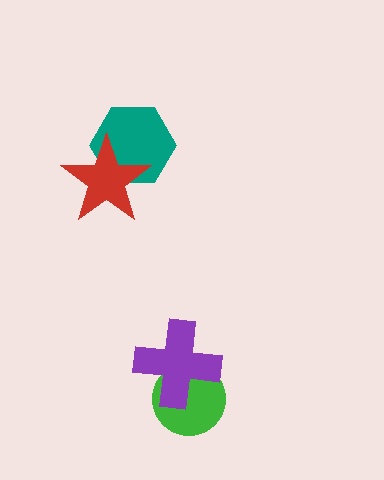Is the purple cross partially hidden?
No, no other shape covers it.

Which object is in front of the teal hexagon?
The red star is in front of the teal hexagon.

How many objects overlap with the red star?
1 object overlaps with the red star.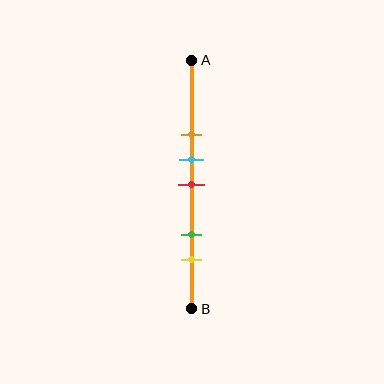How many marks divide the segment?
There are 5 marks dividing the segment.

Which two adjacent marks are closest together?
The cyan and red marks are the closest adjacent pair.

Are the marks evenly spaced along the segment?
No, the marks are not evenly spaced.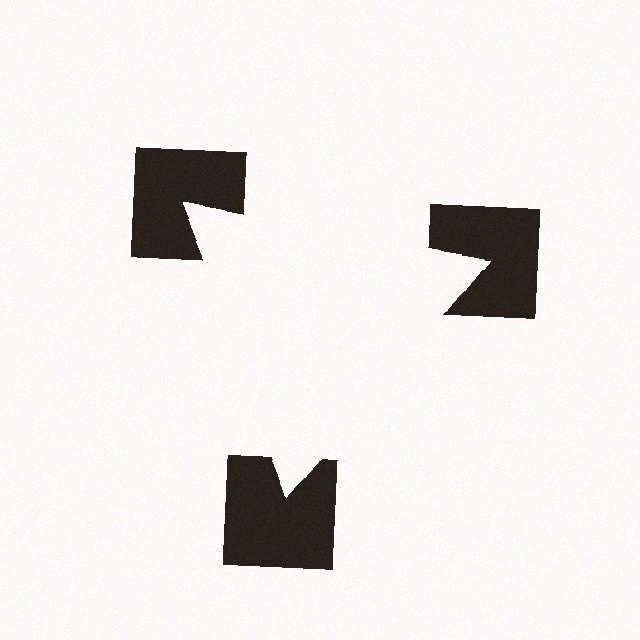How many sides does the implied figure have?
3 sides.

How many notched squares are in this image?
There are 3 — one at each vertex of the illusory triangle.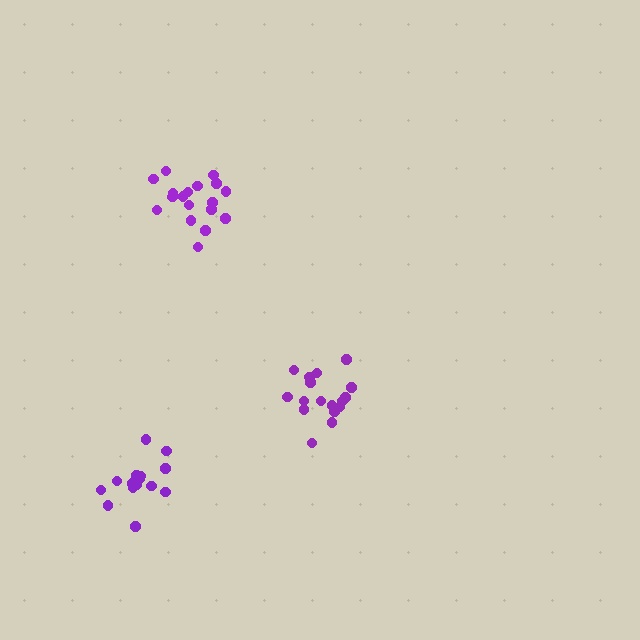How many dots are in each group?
Group 1: 18 dots, Group 2: 17 dots, Group 3: 15 dots (50 total).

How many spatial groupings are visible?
There are 3 spatial groupings.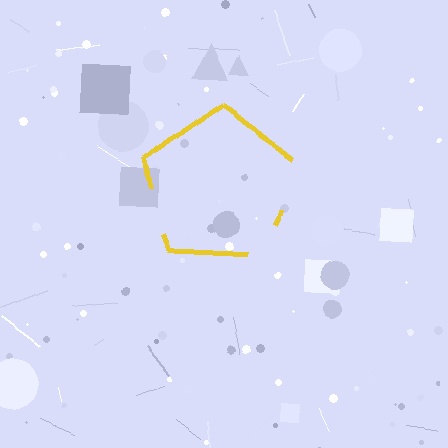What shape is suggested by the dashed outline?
The dashed outline suggests a pentagon.